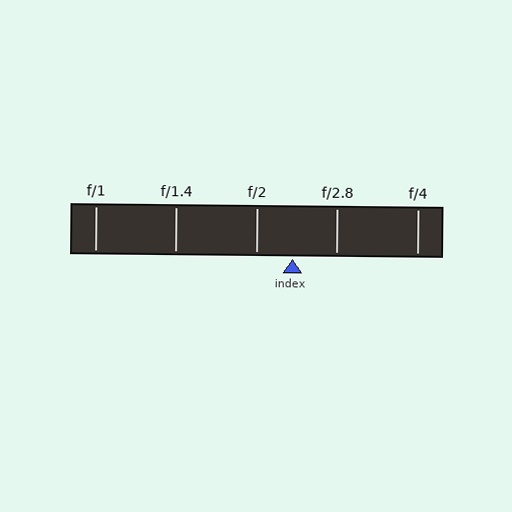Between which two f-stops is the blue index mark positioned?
The index mark is between f/2 and f/2.8.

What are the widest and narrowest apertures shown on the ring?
The widest aperture shown is f/1 and the narrowest is f/4.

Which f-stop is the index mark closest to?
The index mark is closest to f/2.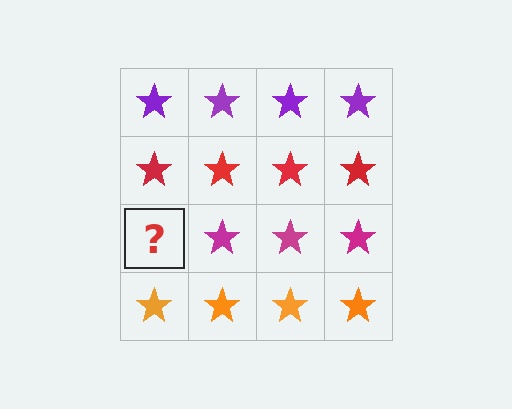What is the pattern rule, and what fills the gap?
The rule is that each row has a consistent color. The gap should be filled with a magenta star.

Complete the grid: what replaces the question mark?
The question mark should be replaced with a magenta star.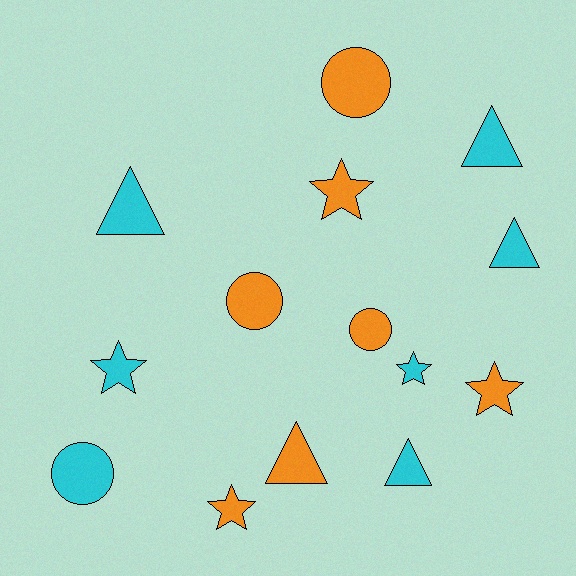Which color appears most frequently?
Cyan, with 7 objects.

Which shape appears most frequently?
Triangle, with 5 objects.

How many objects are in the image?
There are 14 objects.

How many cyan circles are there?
There is 1 cyan circle.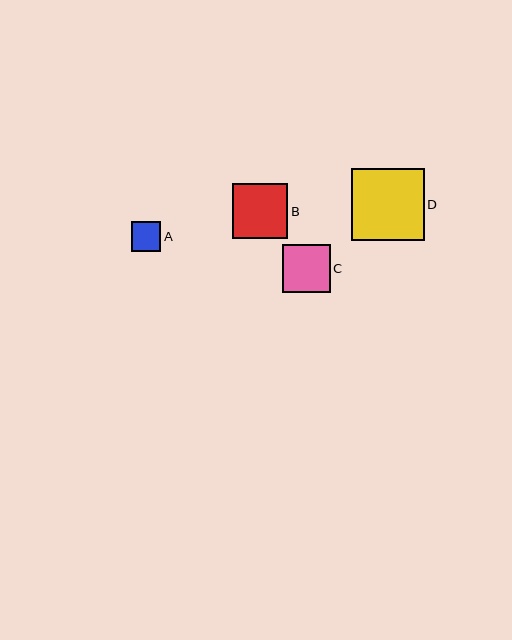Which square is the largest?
Square D is the largest with a size of approximately 72 pixels.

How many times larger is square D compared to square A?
Square D is approximately 2.5 times the size of square A.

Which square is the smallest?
Square A is the smallest with a size of approximately 30 pixels.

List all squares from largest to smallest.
From largest to smallest: D, B, C, A.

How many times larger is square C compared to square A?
Square C is approximately 1.6 times the size of square A.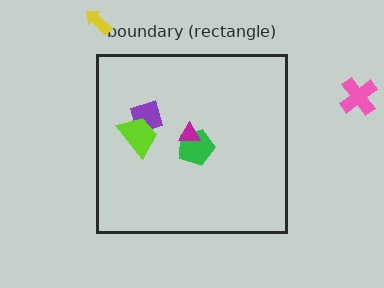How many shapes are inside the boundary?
4 inside, 2 outside.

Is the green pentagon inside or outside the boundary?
Inside.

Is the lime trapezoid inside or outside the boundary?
Inside.